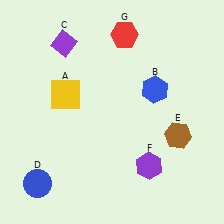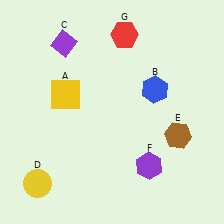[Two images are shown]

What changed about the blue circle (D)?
In Image 1, D is blue. In Image 2, it changed to yellow.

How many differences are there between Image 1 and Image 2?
There is 1 difference between the two images.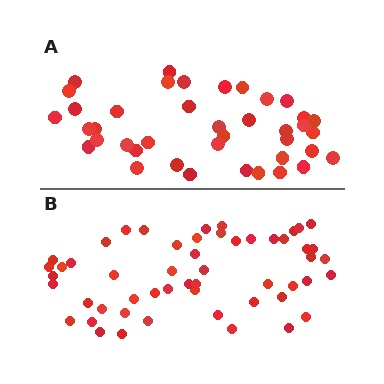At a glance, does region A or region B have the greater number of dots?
Region B (the bottom region) has more dots.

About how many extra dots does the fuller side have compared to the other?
Region B has approximately 15 more dots than region A.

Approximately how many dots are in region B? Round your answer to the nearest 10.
About 50 dots. (The exact count is 53, which rounds to 50.)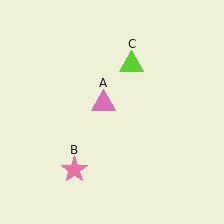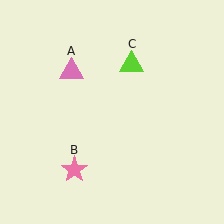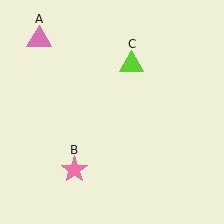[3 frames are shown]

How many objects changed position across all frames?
1 object changed position: pink triangle (object A).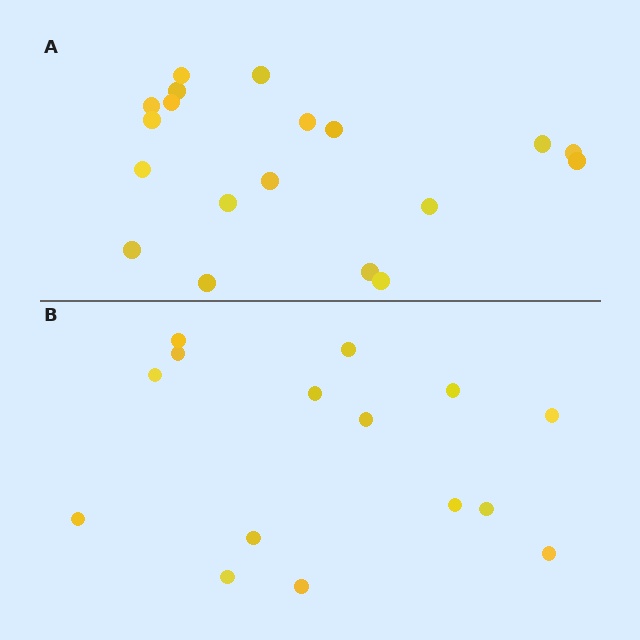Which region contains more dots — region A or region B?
Region A (the top region) has more dots.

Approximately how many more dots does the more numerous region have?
Region A has about 4 more dots than region B.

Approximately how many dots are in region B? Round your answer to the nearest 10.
About 20 dots. (The exact count is 15, which rounds to 20.)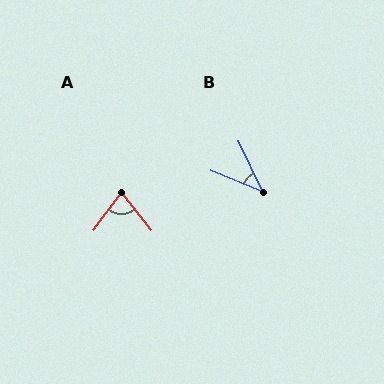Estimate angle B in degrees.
Approximately 42 degrees.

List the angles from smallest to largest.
B (42°), A (74°).